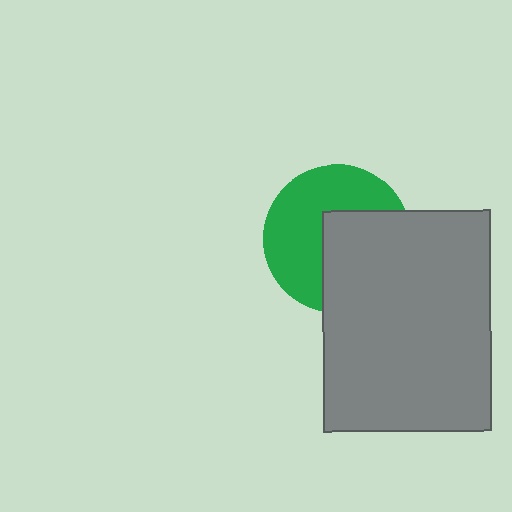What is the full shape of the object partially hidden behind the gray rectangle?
The partially hidden object is a green circle.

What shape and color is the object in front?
The object in front is a gray rectangle.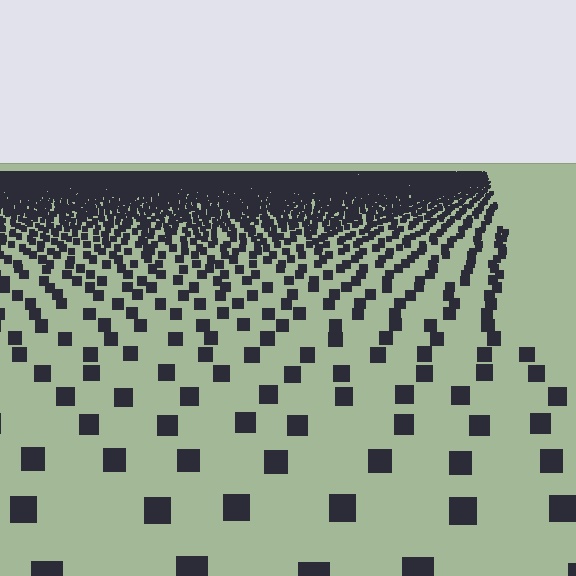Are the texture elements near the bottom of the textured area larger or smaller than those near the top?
Larger. Near the bottom, elements are closer to the viewer and appear at a bigger on-screen size.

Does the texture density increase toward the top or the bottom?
Density increases toward the top.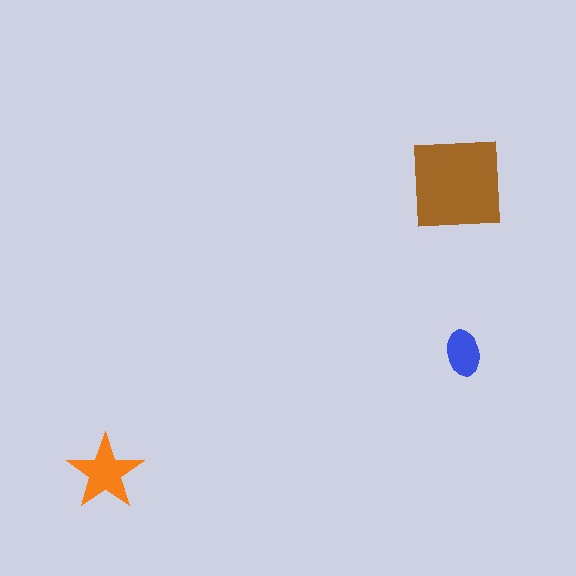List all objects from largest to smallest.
The brown square, the orange star, the blue ellipse.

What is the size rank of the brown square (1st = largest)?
1st.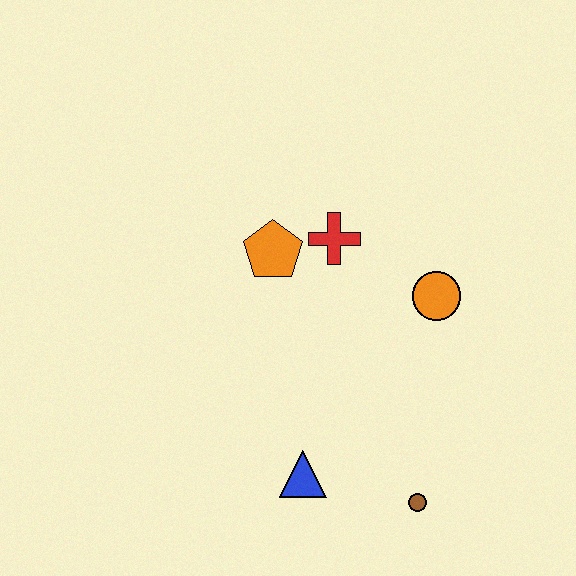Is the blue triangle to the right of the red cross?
No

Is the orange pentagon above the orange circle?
Yes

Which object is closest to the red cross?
The orange pentagon is closest to the red cross.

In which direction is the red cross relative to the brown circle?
The red cross is above the brown circle.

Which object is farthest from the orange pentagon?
The brown circle is farthest from the orange pentagon.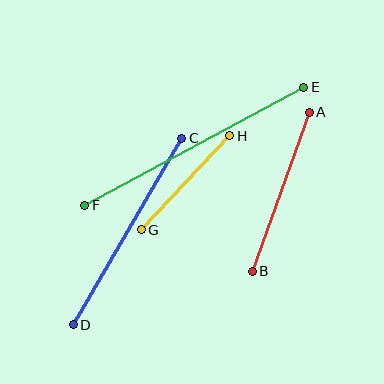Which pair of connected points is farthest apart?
Points E and F are farthest apart.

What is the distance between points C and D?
The distance is approximately 216 pixels.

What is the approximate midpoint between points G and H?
The midpoint is at approximately (185, 183) pixels.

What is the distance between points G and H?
The distance is approximately 129 pixels.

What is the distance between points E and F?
The distance is approximately 249 pixels.